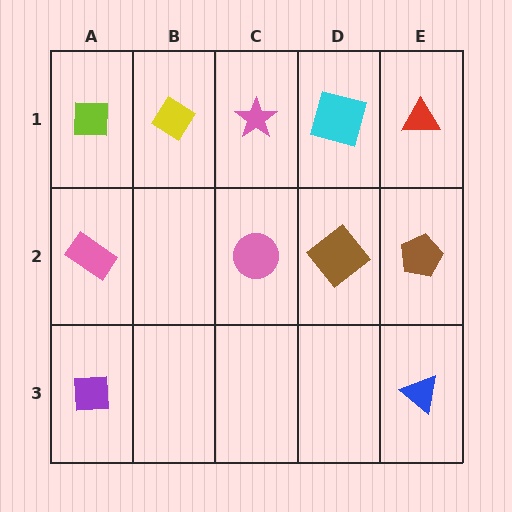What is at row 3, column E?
A blue triangle.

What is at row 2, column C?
A pink circle.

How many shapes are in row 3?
2 shapes.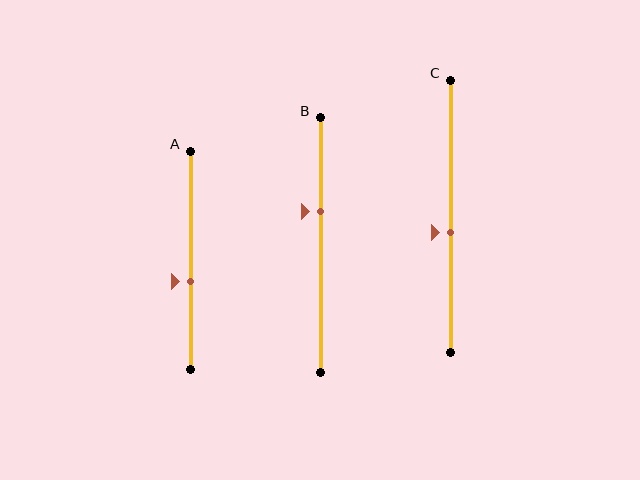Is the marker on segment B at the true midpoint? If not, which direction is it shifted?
No, the marker on segment B is shifted upward by about 13% of the segment length.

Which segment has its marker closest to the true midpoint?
Segment C has its marker closest to the true midpoint.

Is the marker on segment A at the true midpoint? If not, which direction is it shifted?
No, the marker on segment A is shifted downward by about 10% of the segment length.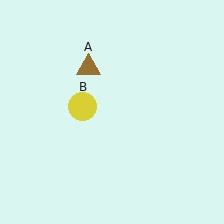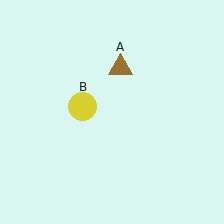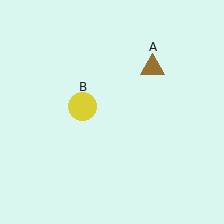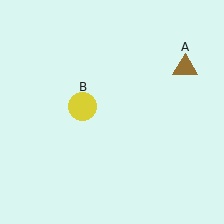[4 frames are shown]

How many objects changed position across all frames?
1 object changed position: brown triangle (object A).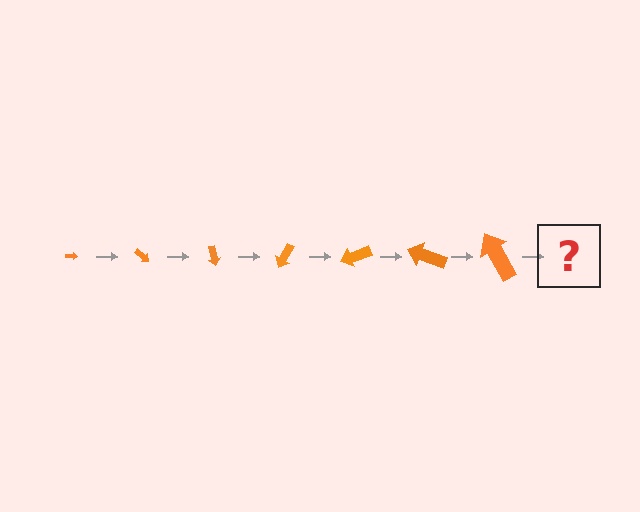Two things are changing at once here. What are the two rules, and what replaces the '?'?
The two rules are that the arrow grows larger each step and it rotates 40 degrees each step. The '?' should be an arrow, larger than the previous one and rotated 280 degrees from the start.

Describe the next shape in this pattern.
It should be an arrow, larger than the previous one and rotated 280 degrees from the start.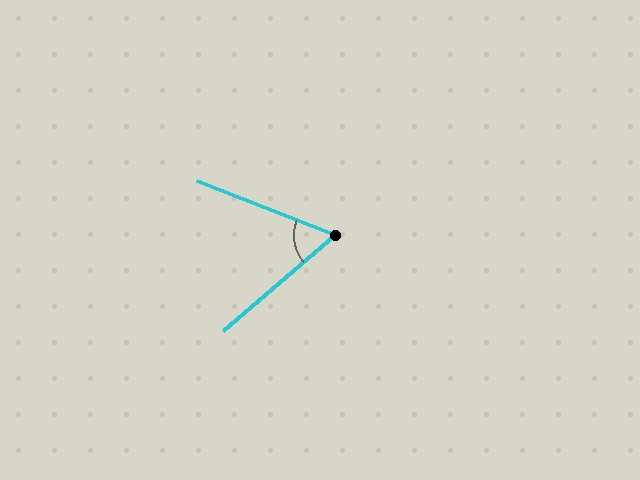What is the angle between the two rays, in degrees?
Approximately 62 degrees.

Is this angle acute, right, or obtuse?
It is acute.